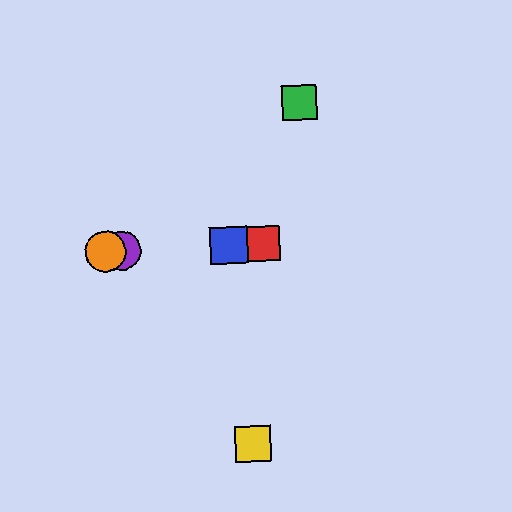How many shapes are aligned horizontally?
4 shapes (the red square, the blue square, the purple circle, the orange circle) are aligned horizontally.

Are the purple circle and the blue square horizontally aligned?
Yes, both are at y≈251.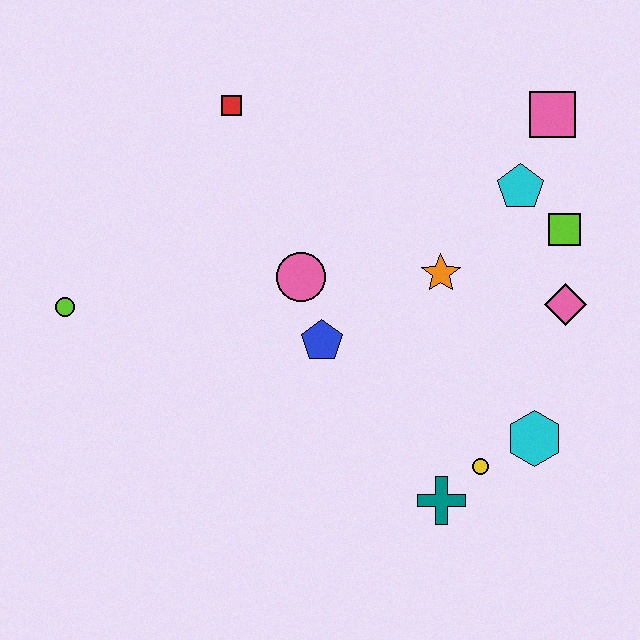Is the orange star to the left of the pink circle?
No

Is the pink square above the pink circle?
Yes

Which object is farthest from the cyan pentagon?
The lime circle is farthest from the cyan pentagon.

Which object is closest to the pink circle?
The blue pentagon is closest to the pink circle.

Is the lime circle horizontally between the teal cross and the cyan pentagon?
No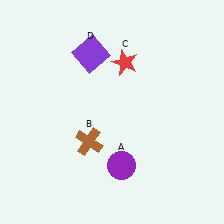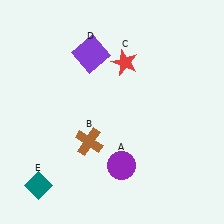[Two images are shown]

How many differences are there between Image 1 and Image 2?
There is 1 difference between the two images.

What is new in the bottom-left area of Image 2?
A teal diamond (E) was added in the bottom-left area of Image 2.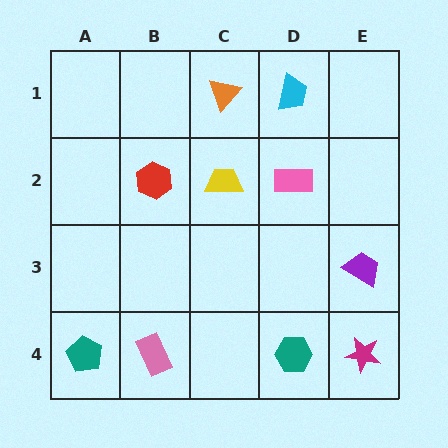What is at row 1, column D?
A cyan trapezoid.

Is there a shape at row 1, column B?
No, that cell is empty.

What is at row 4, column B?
A pink rectangle.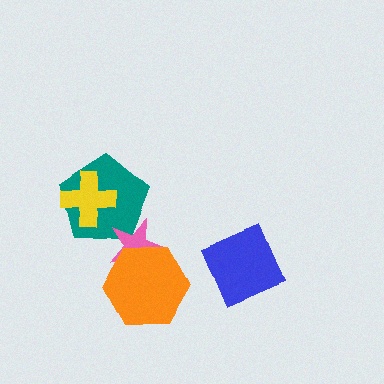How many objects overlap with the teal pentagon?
2 objects overlap with the teal pentagon.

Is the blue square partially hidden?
No, no other shape covers it.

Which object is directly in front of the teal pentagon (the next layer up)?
The yellow cross is directly in front of the teal pentagon.